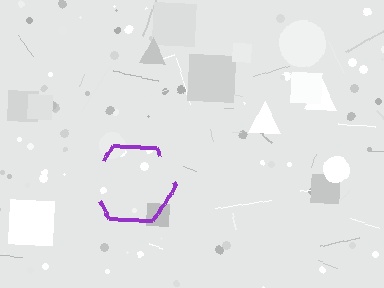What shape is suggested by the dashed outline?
The dashed outline suggests a hexagon.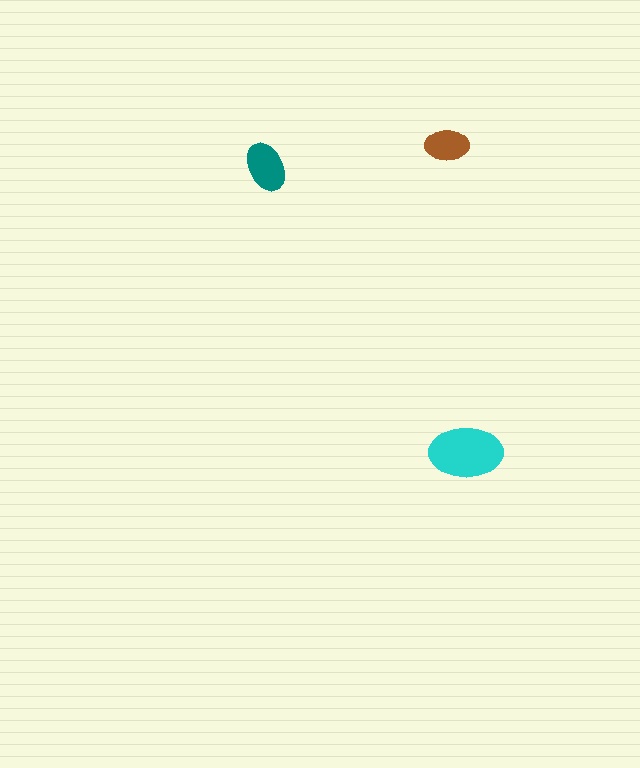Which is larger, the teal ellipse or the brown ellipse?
The teal one.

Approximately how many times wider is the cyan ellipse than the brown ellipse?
About 1.5 times wider.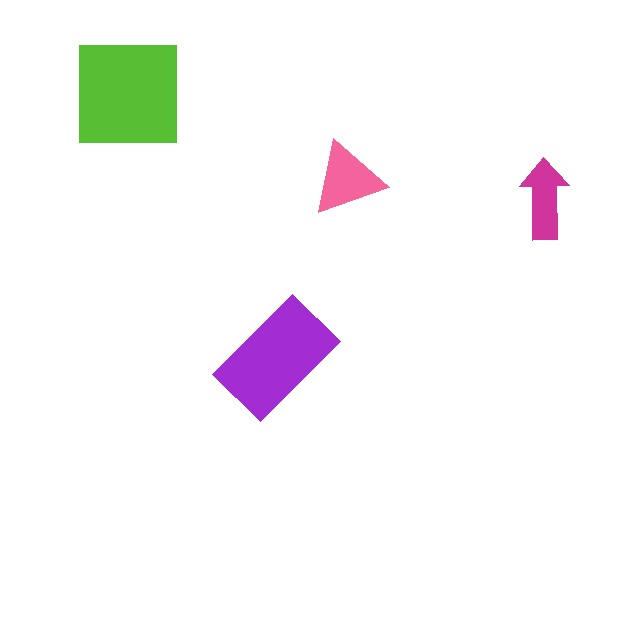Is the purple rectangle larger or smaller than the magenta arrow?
Larger.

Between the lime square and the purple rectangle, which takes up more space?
The lime square.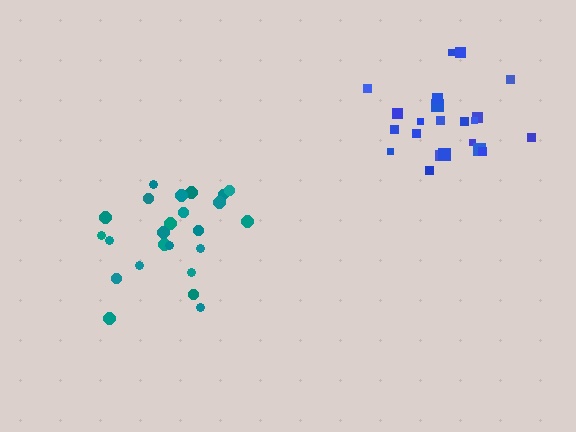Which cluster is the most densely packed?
Teal.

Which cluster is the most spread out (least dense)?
Blue.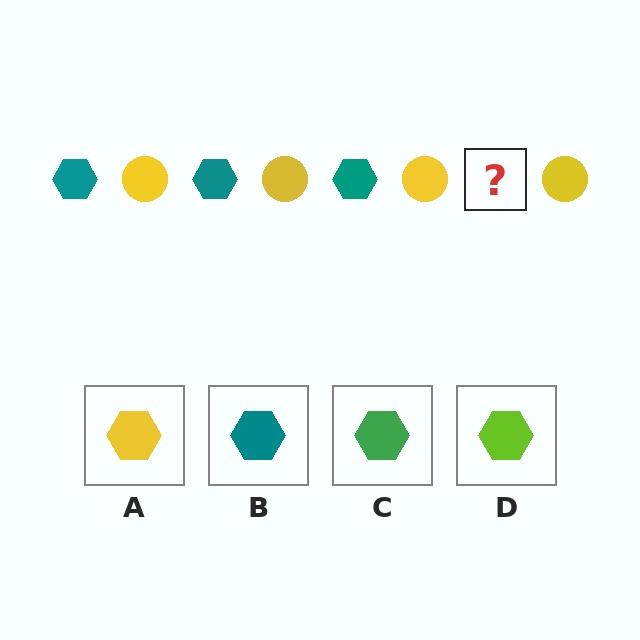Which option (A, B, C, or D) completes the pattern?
B.